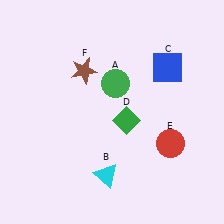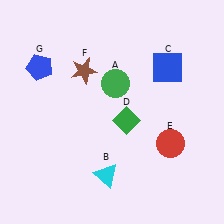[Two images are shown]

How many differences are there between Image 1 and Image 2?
There is 1 difference between the two images.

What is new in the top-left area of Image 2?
A blue pentagon (G) was added in the top-left area of Image 2.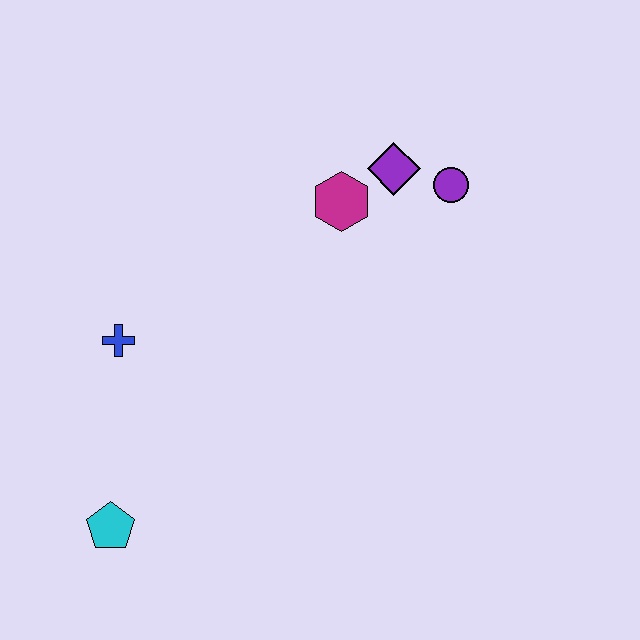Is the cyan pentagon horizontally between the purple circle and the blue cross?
No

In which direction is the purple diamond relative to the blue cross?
The purple diamond is to the right of the blue cross.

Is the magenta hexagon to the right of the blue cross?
Yes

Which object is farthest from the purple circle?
The cyan pentagon is farthest from the purple circle.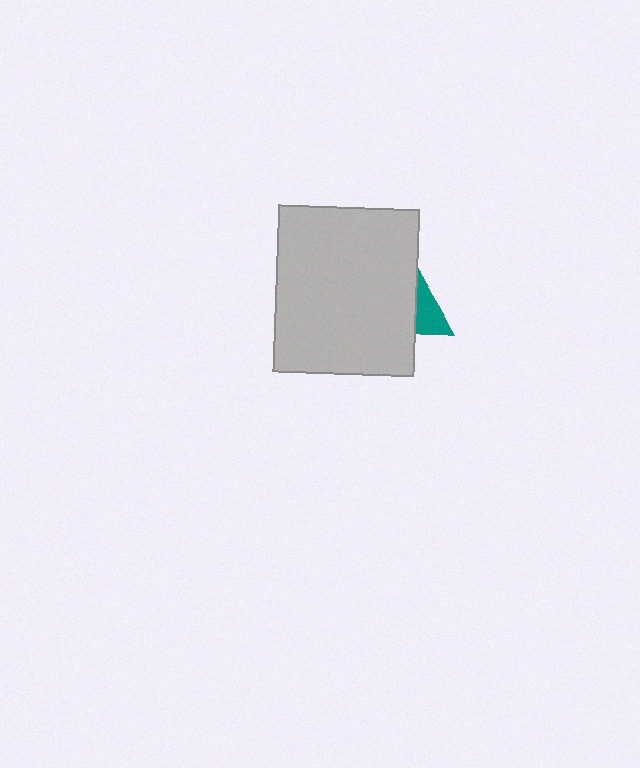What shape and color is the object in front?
The object in front is a light gray rectangle.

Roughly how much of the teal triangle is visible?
A small part of it is visible (roughly 35%).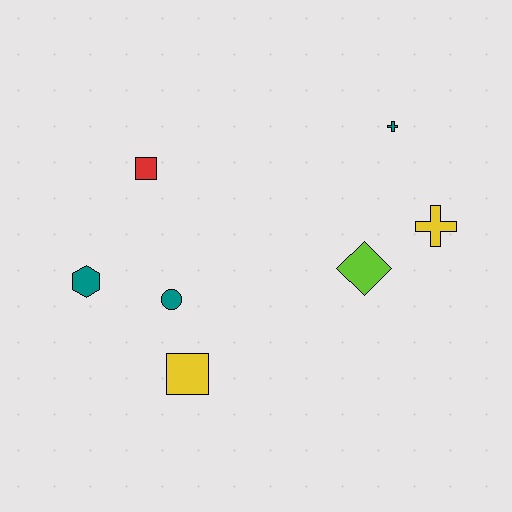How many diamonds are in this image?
There is 1 diamond.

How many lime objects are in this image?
There is 1 lime object.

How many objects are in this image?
There are 7 objects.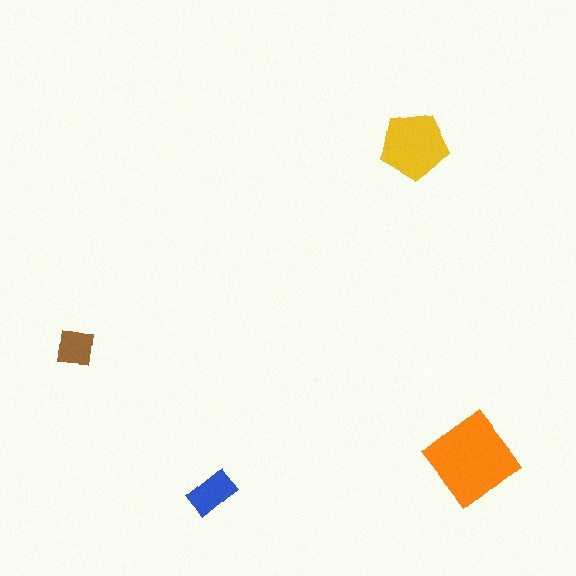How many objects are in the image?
There are 4 objects in the image.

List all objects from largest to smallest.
The orange diamond, the yellow pentagon, the blue rectangle, the brown square.